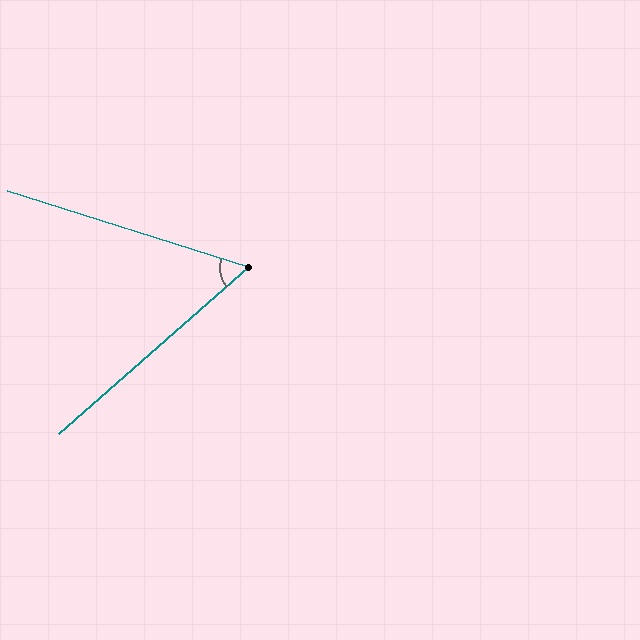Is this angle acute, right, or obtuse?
It is acute.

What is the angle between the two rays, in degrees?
Approximately 59 degrees.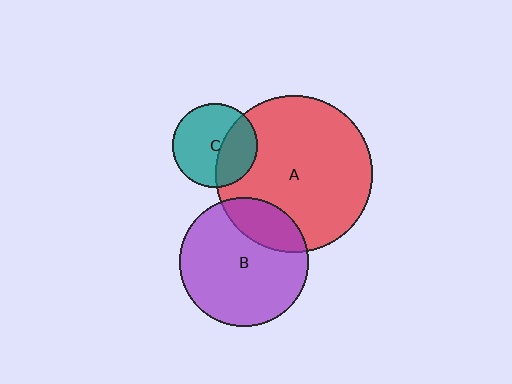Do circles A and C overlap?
Yes.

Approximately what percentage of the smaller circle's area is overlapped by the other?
Approximately 35%.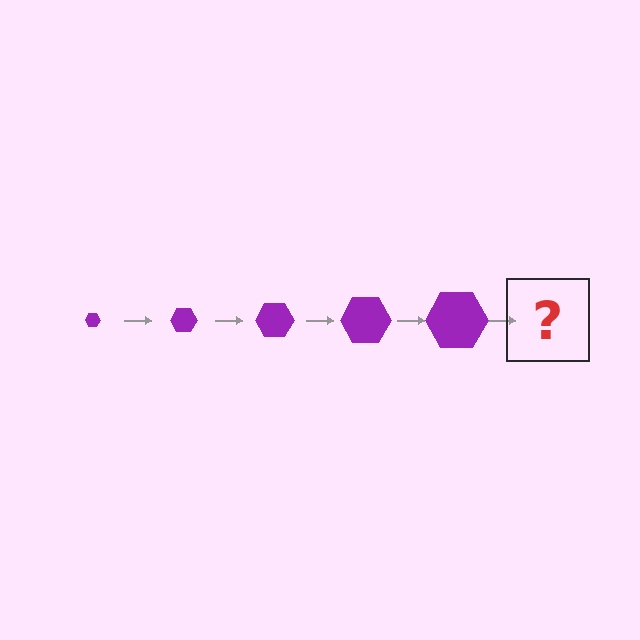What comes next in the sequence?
The next element should be a purple hexagon, larger than the previous one.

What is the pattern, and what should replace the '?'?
The pattern is that the hexagon gets progressively larger each step. The '?' should be a purple hexagon, larger than the previous one.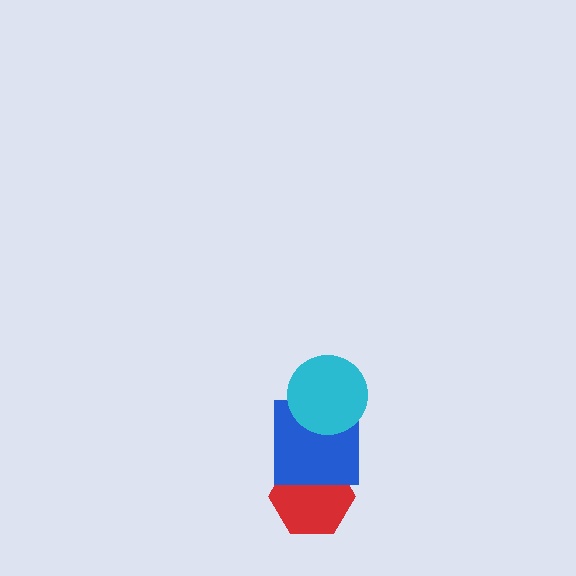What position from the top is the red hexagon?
The red hexagon is 3rd from the top.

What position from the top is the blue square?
The blue square is 2nd from the top.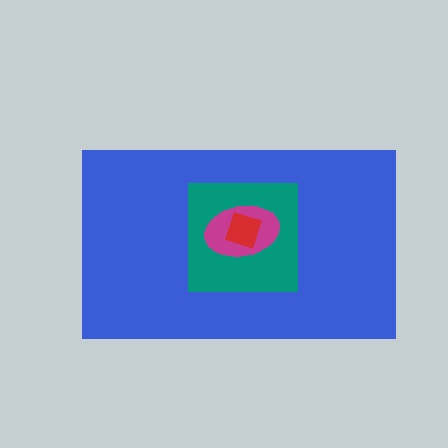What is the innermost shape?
The red diamond.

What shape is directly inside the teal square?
The magenta ellipse.